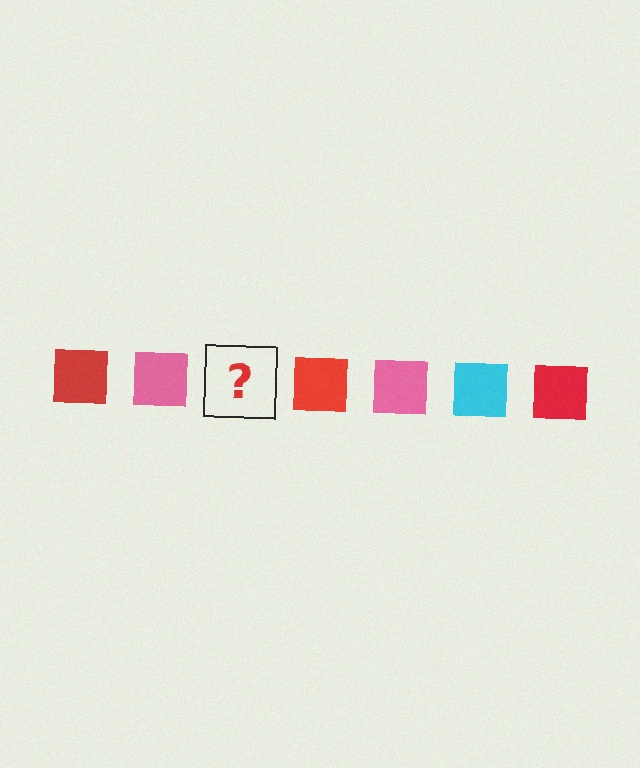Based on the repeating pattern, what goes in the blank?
The blank should be a cyan square.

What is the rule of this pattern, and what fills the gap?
The rule is that the pattern cycles through red, pink, cyan squares. The gap should be filled with a cyan square.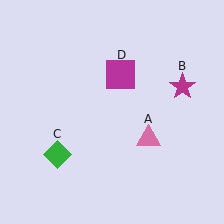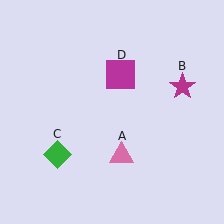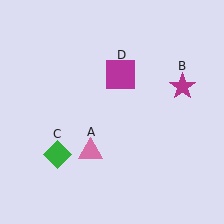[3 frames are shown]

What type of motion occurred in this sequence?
The pink triangle (object A) rotated clockwise around the center of the scene.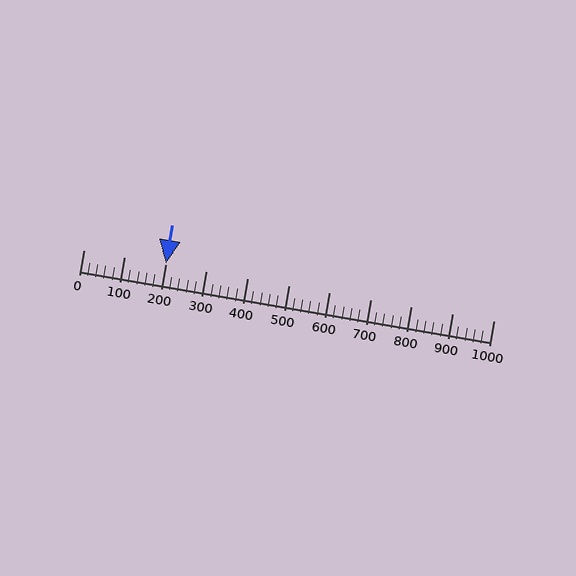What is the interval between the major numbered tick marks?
The major tick marks are spaced 100 units apart.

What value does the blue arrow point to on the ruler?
The blue arrow points to approximately 200.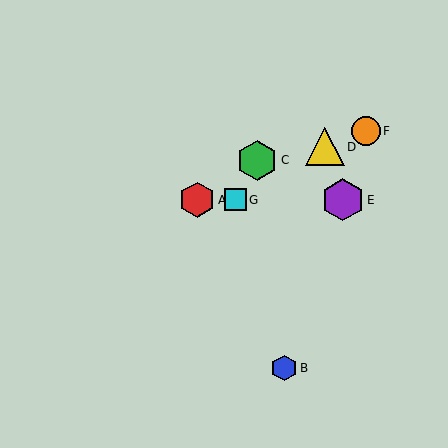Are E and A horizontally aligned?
Yes, both are at y≈200.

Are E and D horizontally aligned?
No, E is at y≈200 and D is at y≈147.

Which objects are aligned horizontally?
Objects A, E, G are aligned horizontally.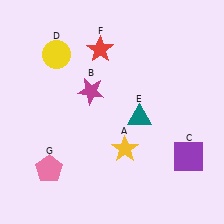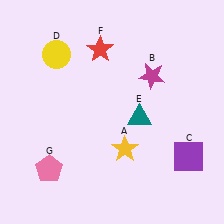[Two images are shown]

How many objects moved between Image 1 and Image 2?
1 object moved between the two images.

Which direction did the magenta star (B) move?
The magenta star (B) moved right.